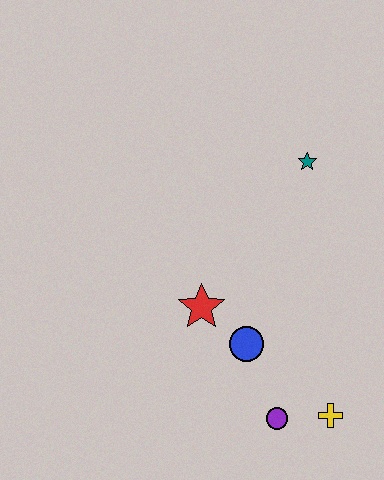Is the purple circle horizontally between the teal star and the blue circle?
Yes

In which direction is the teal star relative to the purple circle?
The teal star is above the purple circle.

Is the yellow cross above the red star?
No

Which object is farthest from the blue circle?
The teal star is farthest from the blue circle.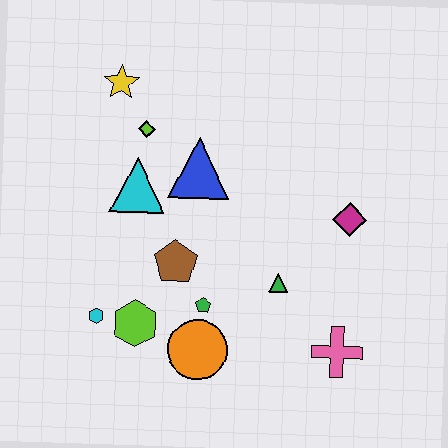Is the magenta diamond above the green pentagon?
Yes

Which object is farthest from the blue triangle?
The pink cross is farthest from the blue triangle.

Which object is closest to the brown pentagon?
The green pentagon is closest to the brown pentagon.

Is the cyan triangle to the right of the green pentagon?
No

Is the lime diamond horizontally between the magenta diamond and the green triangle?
No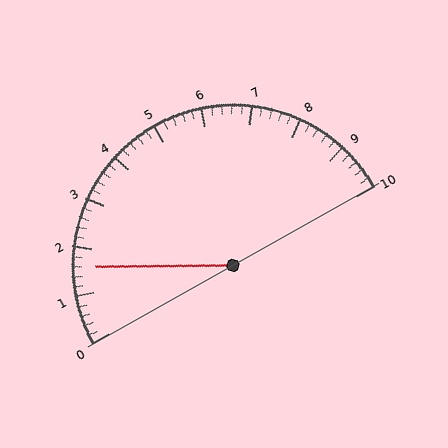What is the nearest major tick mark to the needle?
The nearest major tick mark is 2.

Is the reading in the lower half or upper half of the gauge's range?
The reading is in the lower half of the range (0 to 10).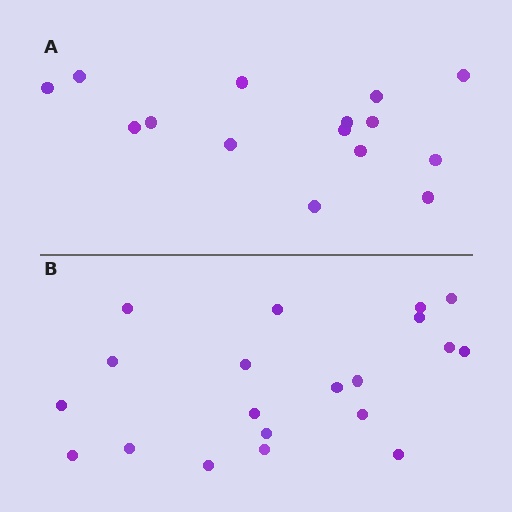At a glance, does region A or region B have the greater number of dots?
Region B (the bottom region) has more dots.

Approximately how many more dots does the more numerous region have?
Region B has about 5 more dots than region A.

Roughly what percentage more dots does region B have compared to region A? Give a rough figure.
About 35% more.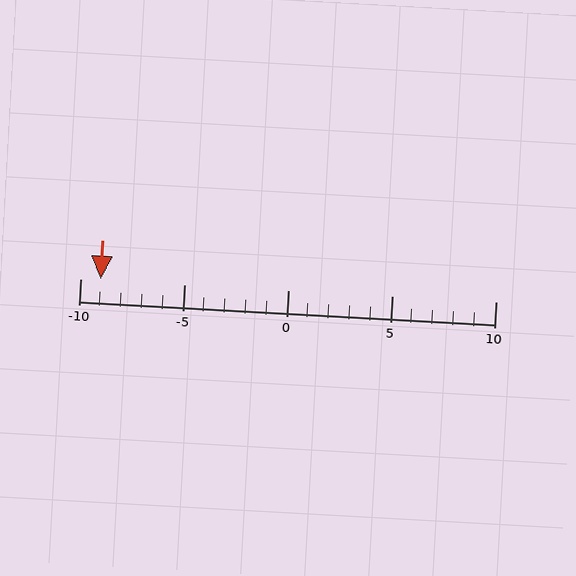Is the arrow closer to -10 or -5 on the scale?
The arrow is closer to -10.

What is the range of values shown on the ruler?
The ruler shows values from -10 to 10.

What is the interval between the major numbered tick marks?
The major tick marks are spaced 5 units apart.